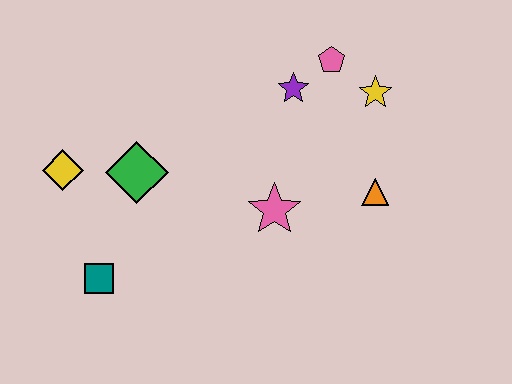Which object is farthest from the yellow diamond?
The yellow star is farthest from the yellow diamond.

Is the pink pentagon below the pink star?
No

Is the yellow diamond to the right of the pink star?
No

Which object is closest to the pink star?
The orange triangle is closest to the pink star.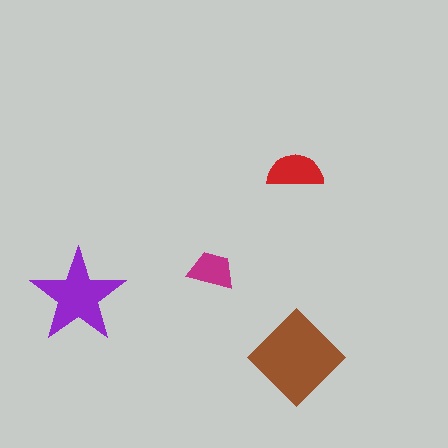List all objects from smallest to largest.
The magenta trapezoid, the red semicircle, the purple star, the brown diamond.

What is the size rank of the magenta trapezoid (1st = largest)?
4th.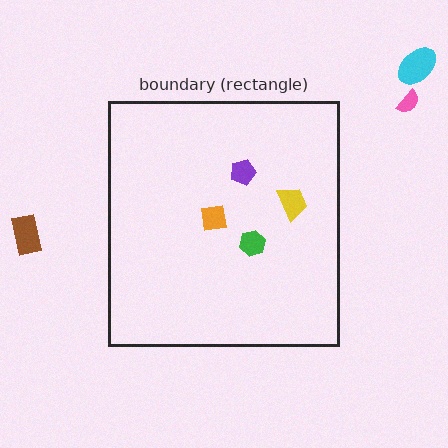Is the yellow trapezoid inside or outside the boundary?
Inside.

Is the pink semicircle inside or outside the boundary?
Outside.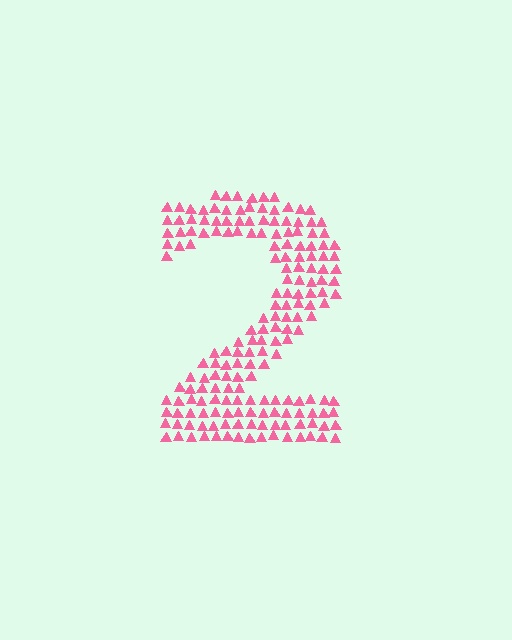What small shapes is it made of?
It is made of small triangles.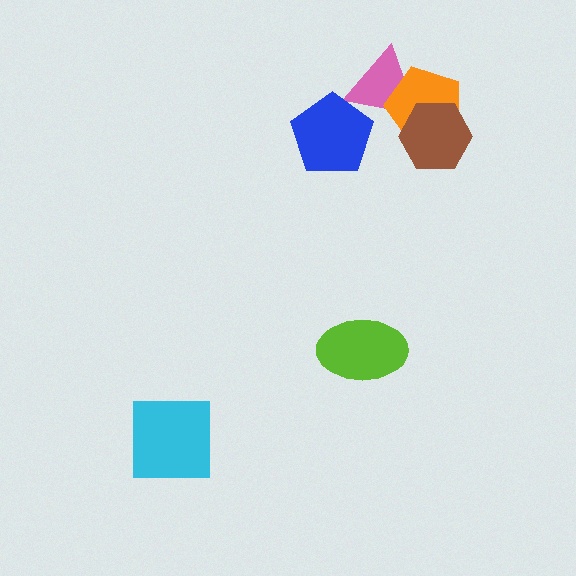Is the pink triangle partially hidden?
Yes, it is partially covered by another shape.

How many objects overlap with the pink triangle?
3 objects overlap with the pink triangle.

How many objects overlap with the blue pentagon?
1 object overlaps with the blue pentagon.